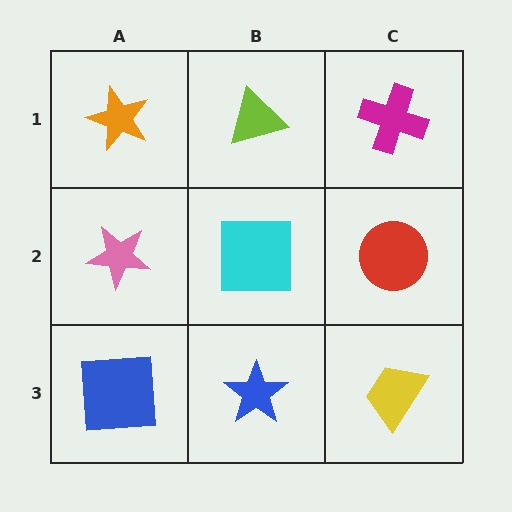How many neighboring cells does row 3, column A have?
2.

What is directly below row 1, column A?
A pink star.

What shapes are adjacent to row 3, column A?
A pink star (row 2, column A), a blue star (row 3, column B).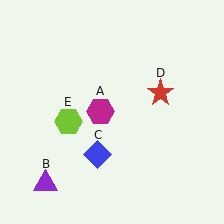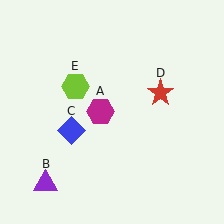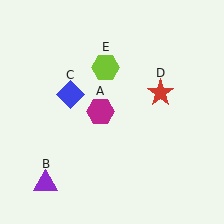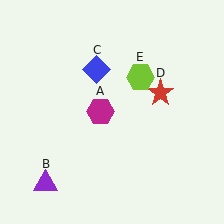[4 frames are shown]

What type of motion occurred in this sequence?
The blue diamond (object C), lime hexagon (object E) rotated clockwise around the center of the scene.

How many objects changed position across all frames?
2 objects changed position: blue diamond (object C), lime hexagon (object E).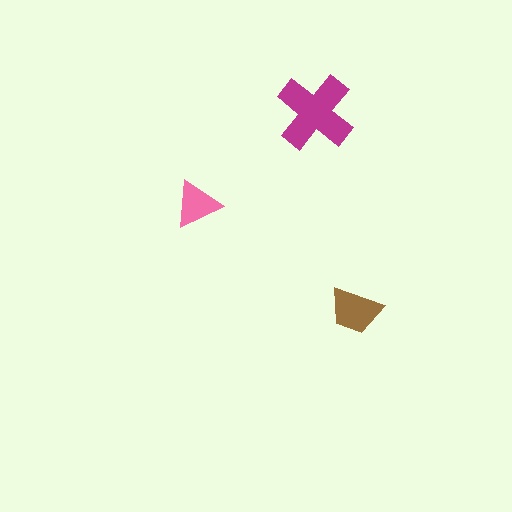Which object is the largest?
The magenta cross.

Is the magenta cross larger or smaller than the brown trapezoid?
Larger.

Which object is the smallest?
The pink triangle.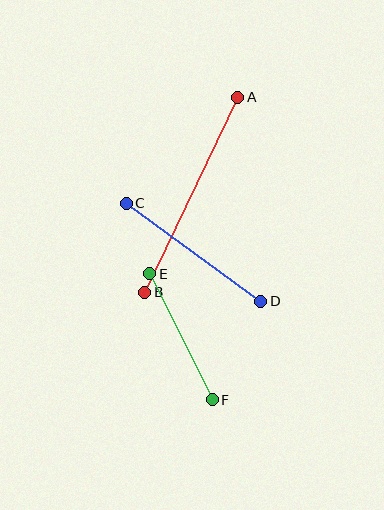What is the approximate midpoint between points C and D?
The midpoint is at approximately (193, 252) pixels.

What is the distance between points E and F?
The distance is approximately 141 pixels.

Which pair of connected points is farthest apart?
Points A and B are farthest apart.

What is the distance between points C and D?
The distance is approximately 167 pixels.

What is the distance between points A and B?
The distance is approximately 216 pixels.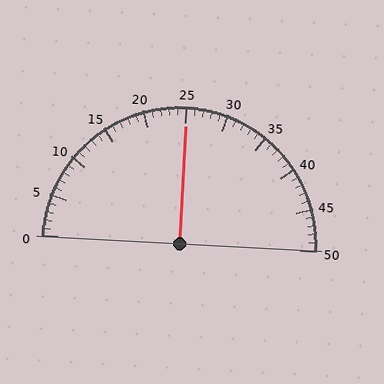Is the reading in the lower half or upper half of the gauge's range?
The reading is in the upper half of the range (0 to 50).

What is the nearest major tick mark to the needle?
The nearest major tick mark is 25.